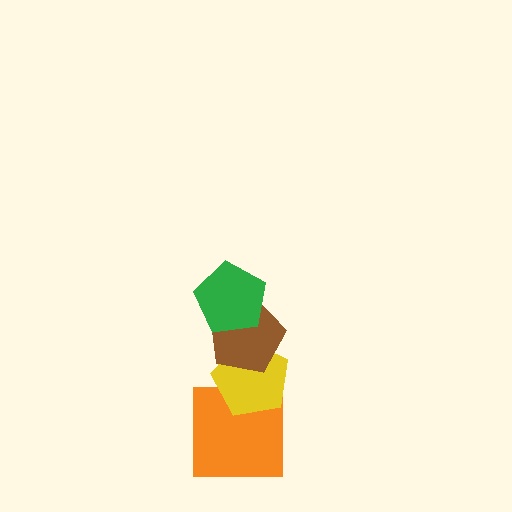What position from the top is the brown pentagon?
The brown pentagon is 2nd from the top.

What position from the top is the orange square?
The orange square is 4th from the top.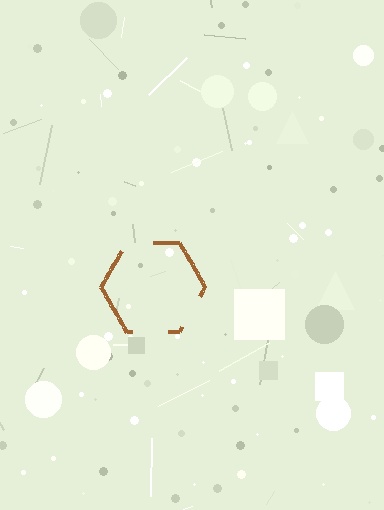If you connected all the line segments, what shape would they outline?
They would outline a hexagon.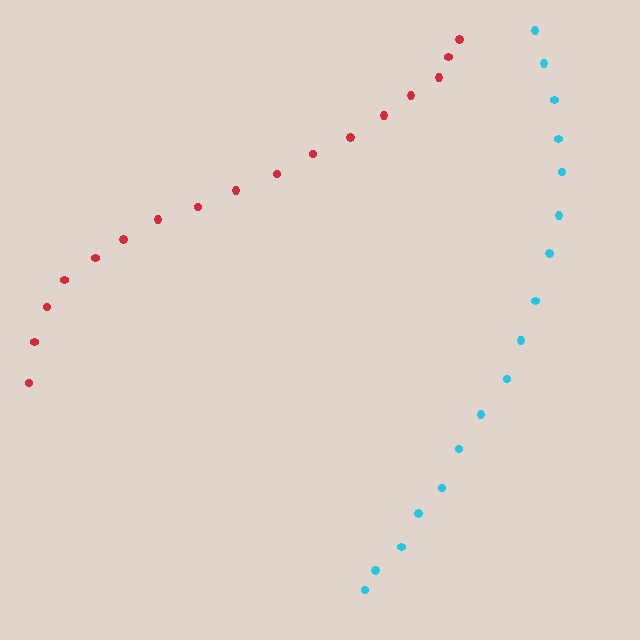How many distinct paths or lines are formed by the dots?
There are 2 distinct paths.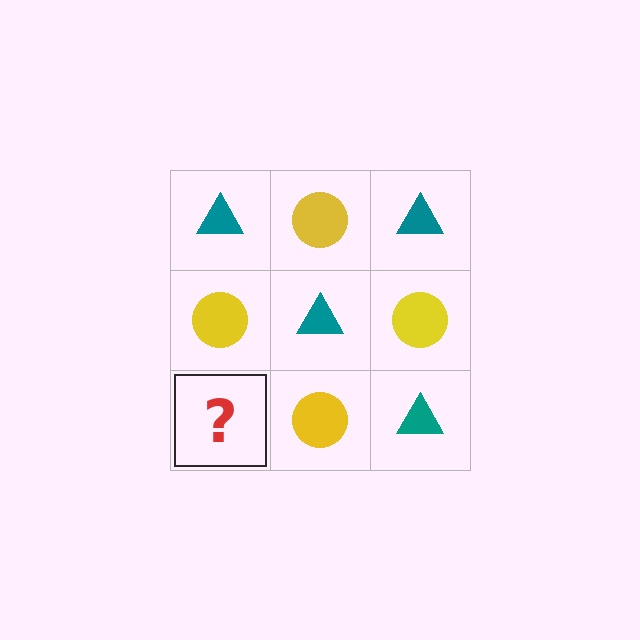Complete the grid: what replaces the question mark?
The question mark should be replaced with a teal triangle.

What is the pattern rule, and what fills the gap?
The rule is that it alternates teal triangle and yellow circle in a checkerboard pattern. The gap should be filled with a teal triangle.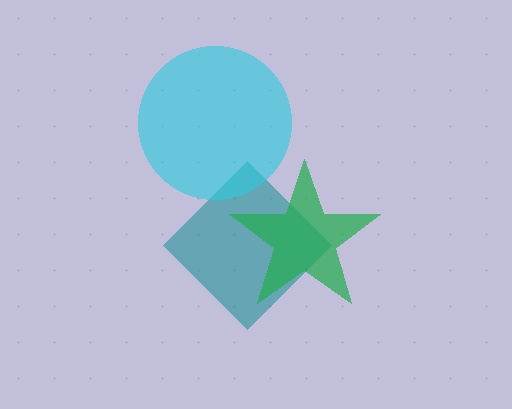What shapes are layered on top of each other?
The layered shapes are: a teal diamond, a cyan circle, a green star.